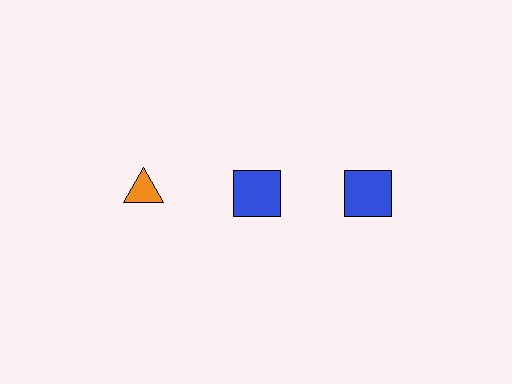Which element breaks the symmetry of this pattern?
The orange triangle in the top row, leftmost column breaks the symmetry. All other shapes are blue squares.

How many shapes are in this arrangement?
There are 3 shapes arranged in a grid pattern.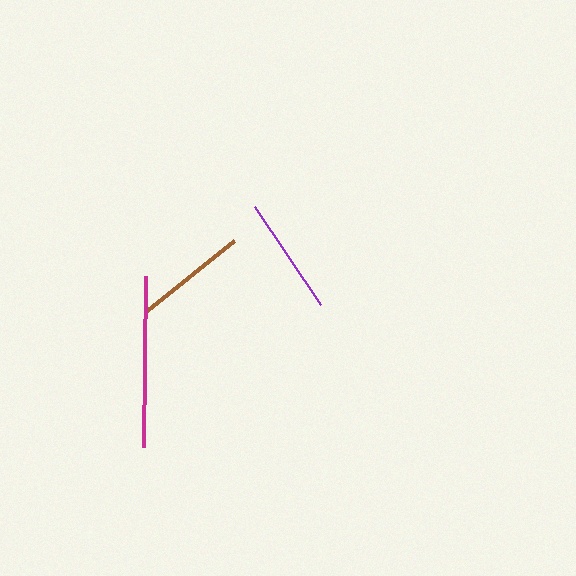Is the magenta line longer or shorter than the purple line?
The magenta line is longer than the purple line.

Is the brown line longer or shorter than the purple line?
The purple line is longer than the brown line.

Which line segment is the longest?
The magenta line is the longest at approximately 172 pixels.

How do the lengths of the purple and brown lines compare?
The purple and brown lines are approximately the same length.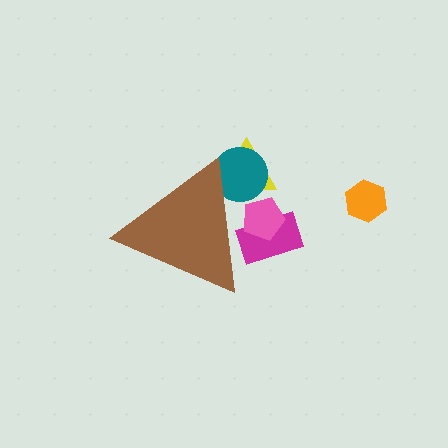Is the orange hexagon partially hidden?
No, the orange hexagon is fully visible.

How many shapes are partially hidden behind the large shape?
4 shapes are partially hidden.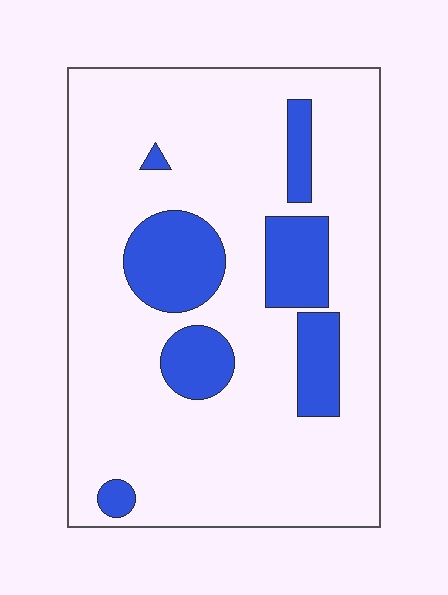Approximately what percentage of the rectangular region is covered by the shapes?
Approximately 20%.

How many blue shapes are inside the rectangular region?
7.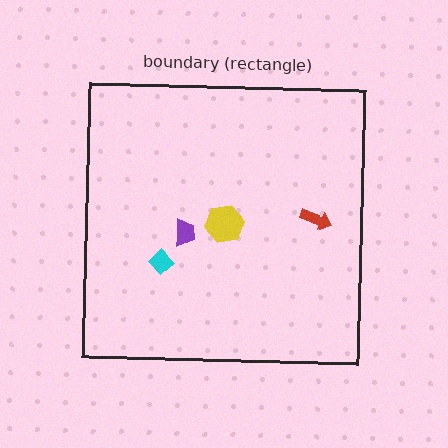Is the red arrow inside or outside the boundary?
Inside.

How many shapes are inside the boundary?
4 inside, 0 outside.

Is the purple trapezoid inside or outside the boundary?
Inside.